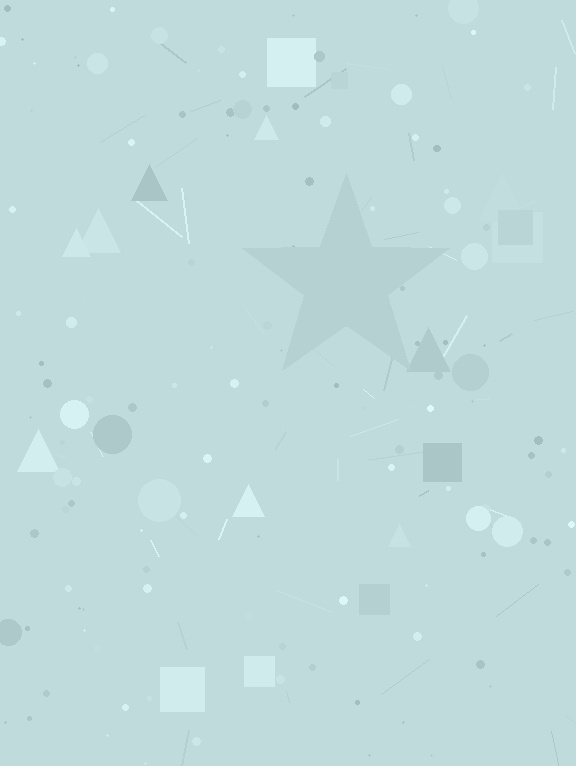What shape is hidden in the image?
A star is hidden in the image.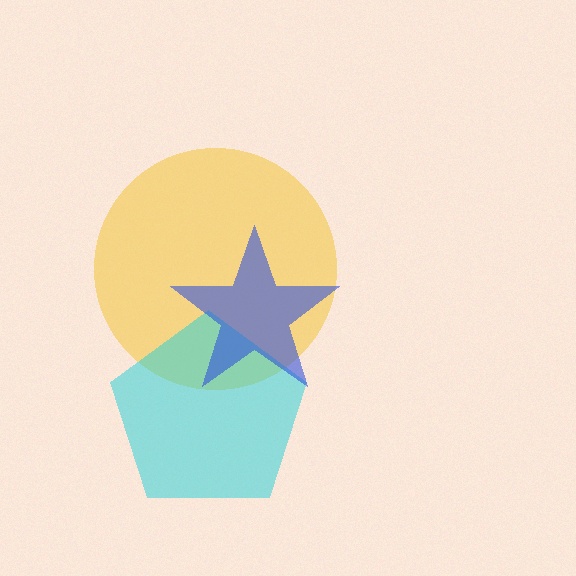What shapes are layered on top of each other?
The layered shapes are: a yellow circle, a cyan pentagon, a blue star.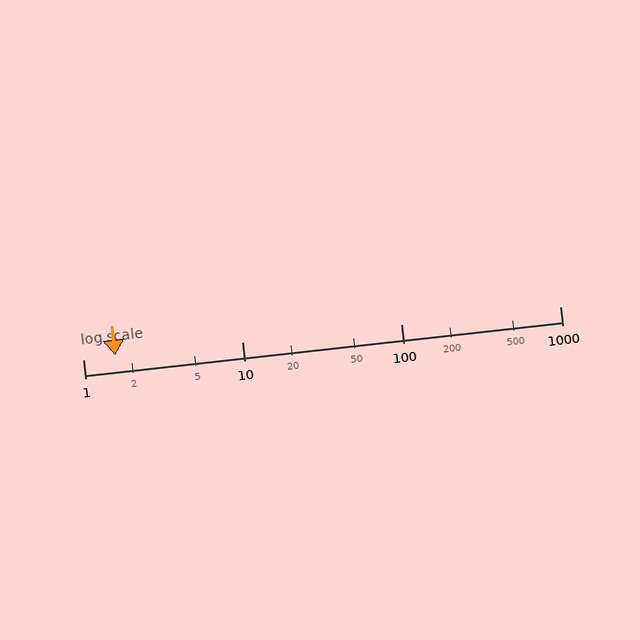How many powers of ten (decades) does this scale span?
The scale spans 3 decades, from 1 to 1000.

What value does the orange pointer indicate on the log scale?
The pointer indicates approximately 1.6.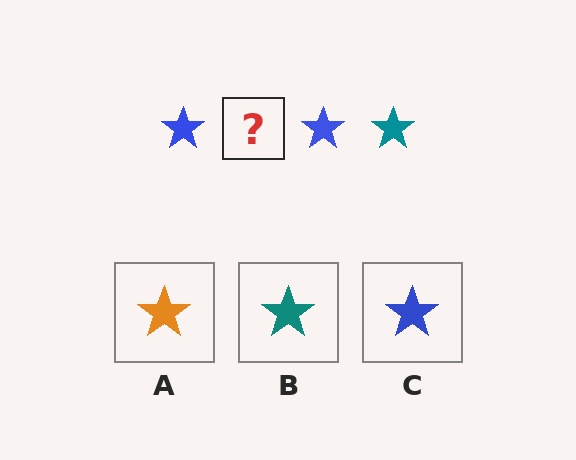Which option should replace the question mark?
Option B.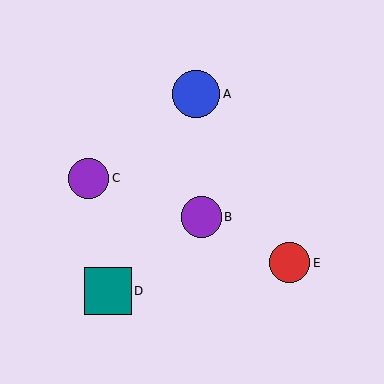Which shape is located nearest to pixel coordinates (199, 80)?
The blue circle (labeled A) at (196, 94) is nearest to that location.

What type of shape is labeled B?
Shape B is a purple circle.